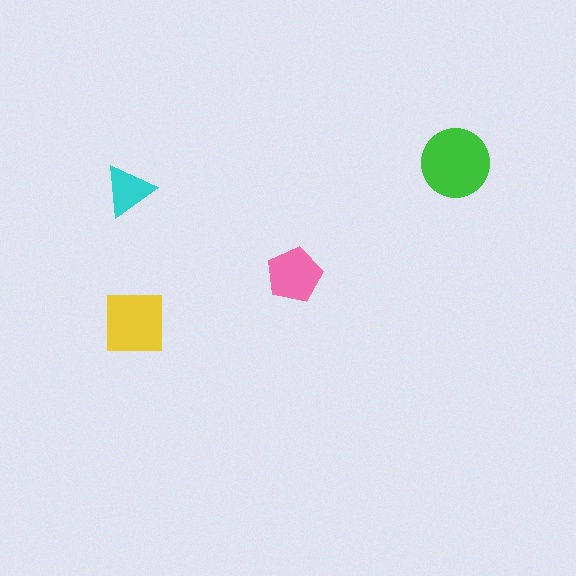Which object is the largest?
The green circle.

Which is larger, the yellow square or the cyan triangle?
The yellow square.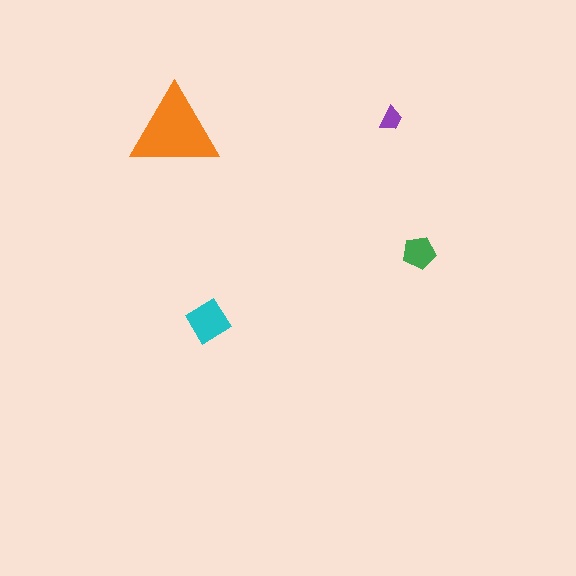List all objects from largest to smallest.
The orange triangle, the cyan diamond, the green pentagon, the purple trapezoid.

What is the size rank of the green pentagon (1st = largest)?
3rd.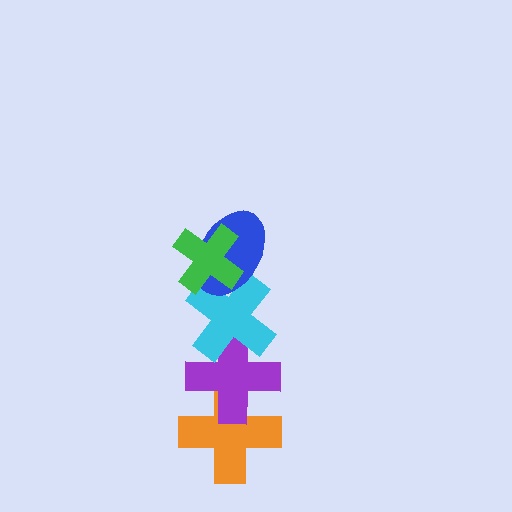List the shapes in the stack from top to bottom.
From top to bottom: the green cross, the blue ellipse, the cyan cross, the purple cross, the orange cross.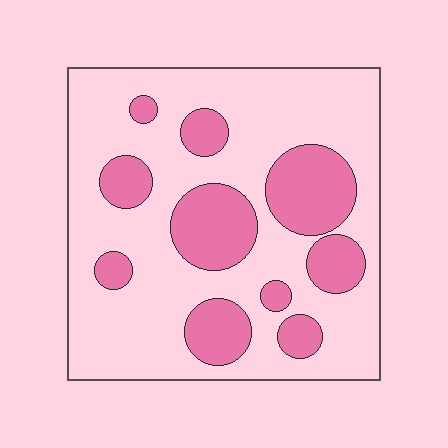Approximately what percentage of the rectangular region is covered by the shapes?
Approximately 30%.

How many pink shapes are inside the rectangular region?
10.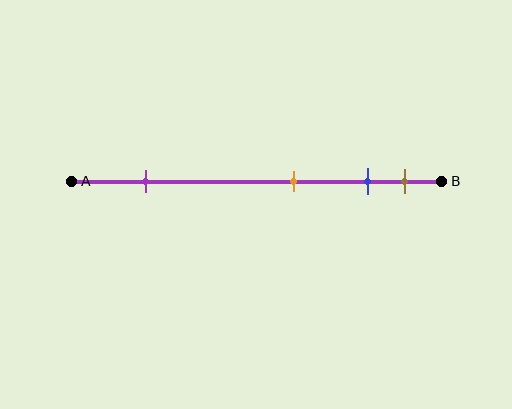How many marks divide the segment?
There are 4 marks dividing the segment.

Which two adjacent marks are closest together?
The blue and brown marks are the closest adjacent pair.